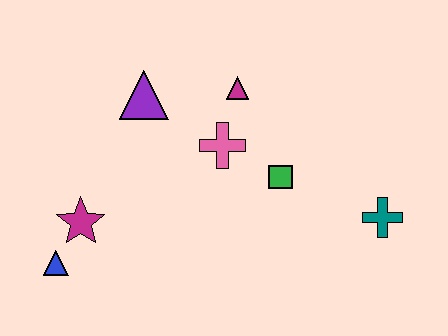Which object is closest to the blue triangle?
The magenta star is closest to the blue triangle.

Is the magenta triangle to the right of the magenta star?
Yes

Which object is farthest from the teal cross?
The blue triangle is farthest from the teal cross.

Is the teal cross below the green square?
Yes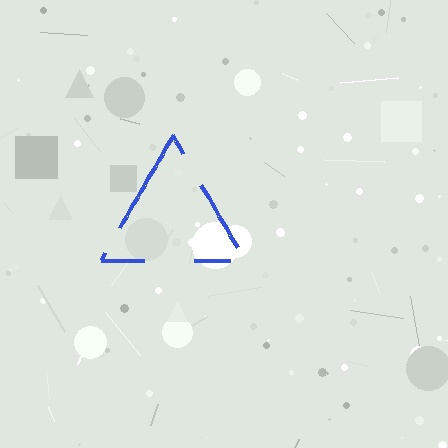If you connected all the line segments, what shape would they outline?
They would outline a triangle.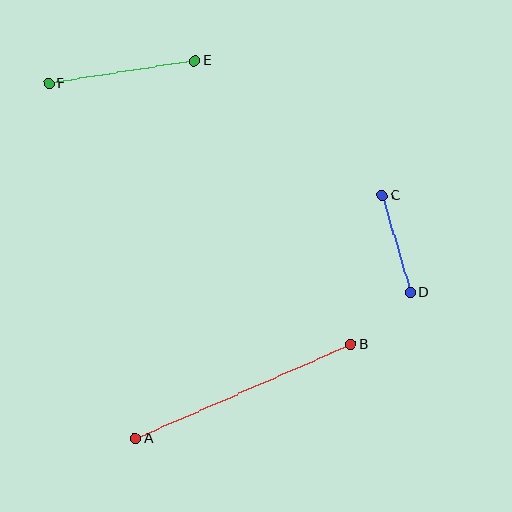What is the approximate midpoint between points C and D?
The midpoint is at approximately (396, 244) pixels.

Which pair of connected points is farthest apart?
Points A and B are farthest apart.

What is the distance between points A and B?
The distance is approximately 235 pixels.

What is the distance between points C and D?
The distance is approximately 101 pixels.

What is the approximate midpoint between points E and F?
The midpoint is at approximately (122, 72) pixels.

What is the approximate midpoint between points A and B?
The midpoint is at approximately (243, 391) pixels.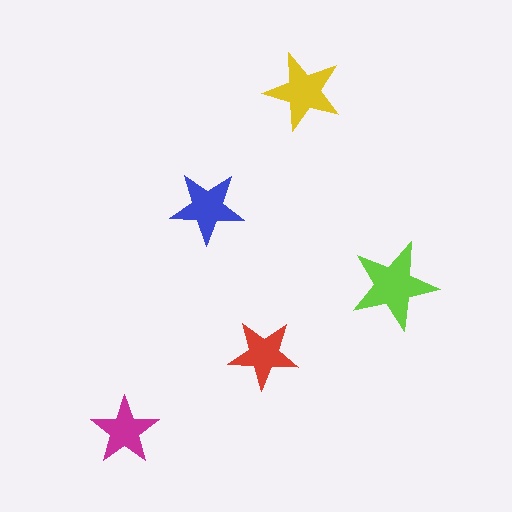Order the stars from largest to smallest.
the lime one, the yellow one, the blue one, the red one, the magenta one.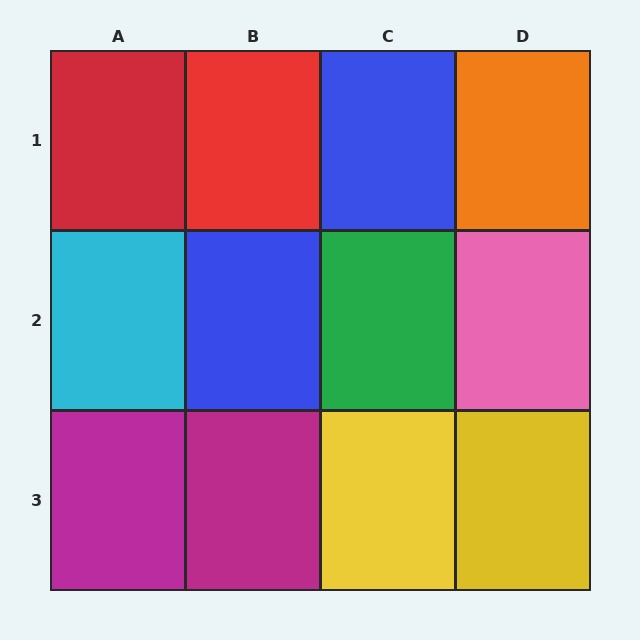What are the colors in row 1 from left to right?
Red, red, blue, orange.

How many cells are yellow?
2 cells are yellow.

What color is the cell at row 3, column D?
Yellow.